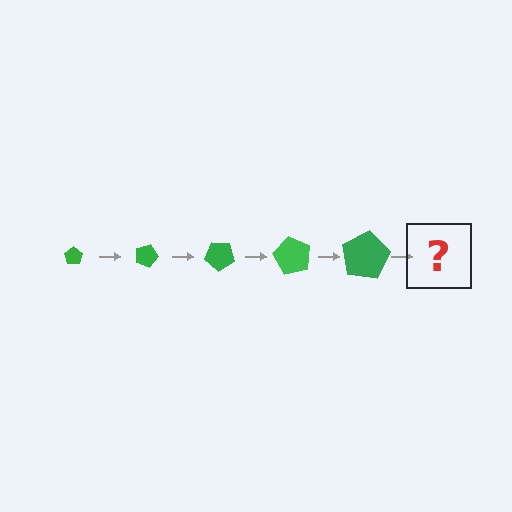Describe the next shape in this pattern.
It should be a pentagon, larger than the previous one and rotated 100 degrees from the start.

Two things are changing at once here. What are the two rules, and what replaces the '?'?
The two rules are that the pentagon grows larger each step and it rotates 20 degrees each step. The '?' should be a pentagon, larger than the previous one and rotated 100 degrees from the start.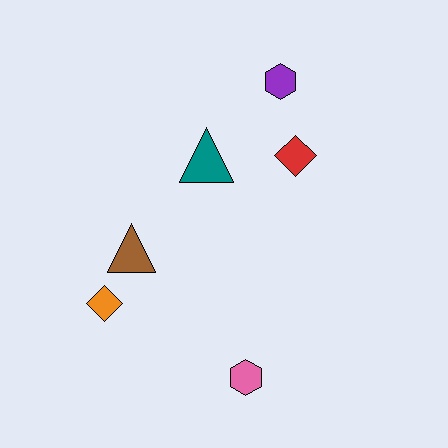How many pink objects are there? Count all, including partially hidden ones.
There is 1 pink object.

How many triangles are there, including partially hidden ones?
There are 2 triangles.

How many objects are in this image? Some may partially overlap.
There are 6 objects.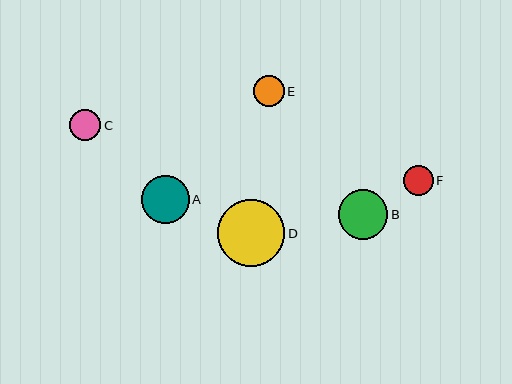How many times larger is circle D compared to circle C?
Circle D is approximately 2.2 times the size of circle C.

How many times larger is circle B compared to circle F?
Circle B is approximately 1.7 times the size of circle F.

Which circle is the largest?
Circle D is the largest with a size of approximately 68 pixels.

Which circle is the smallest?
Circle F is the smallest with a size of approximately 30 pixels.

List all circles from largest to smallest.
From largest to smallest: D, B, A, C, E, F.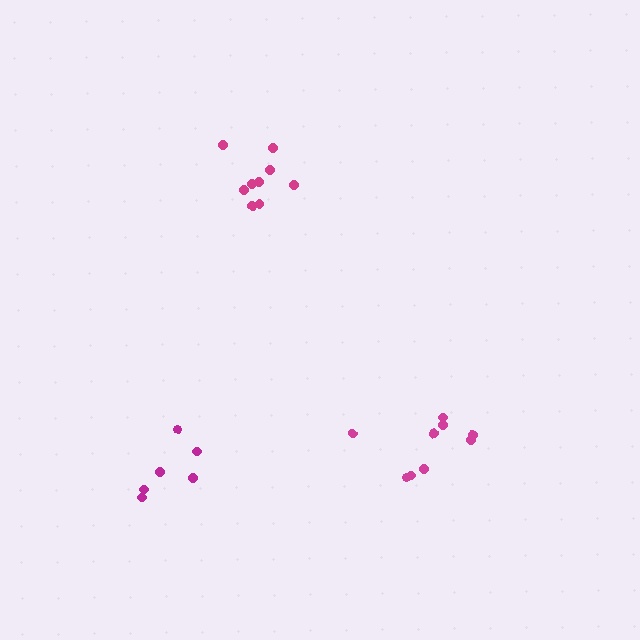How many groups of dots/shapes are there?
There are 3 groups.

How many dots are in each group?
Group 1: 9 dots, Group 2: 6 dots, Group 3: 9 dots (24 total).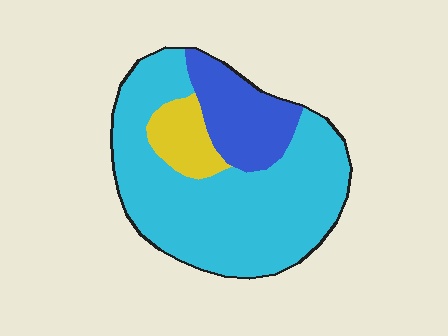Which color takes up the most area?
Cyan, at roughly 70%.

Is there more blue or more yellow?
Blue.